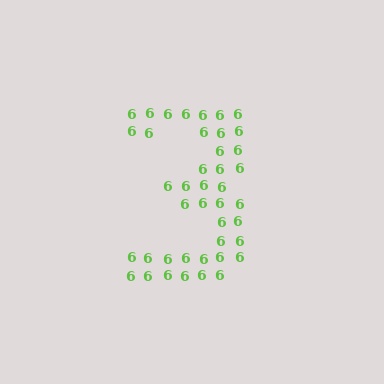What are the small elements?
The small elements are digit 6's.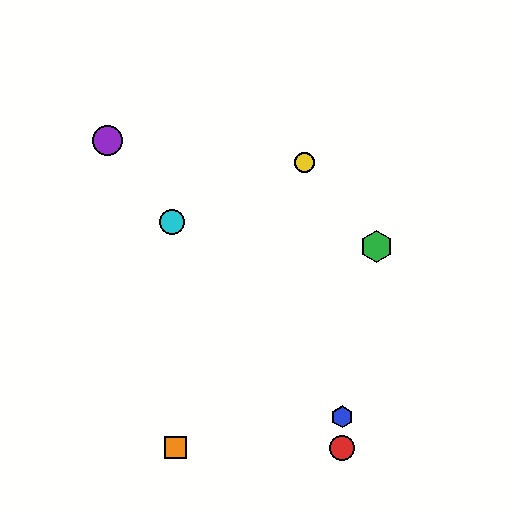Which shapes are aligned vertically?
The red circle, the blue hexagon are aligned vertically.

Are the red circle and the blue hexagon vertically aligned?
Yes, both are at x≈342.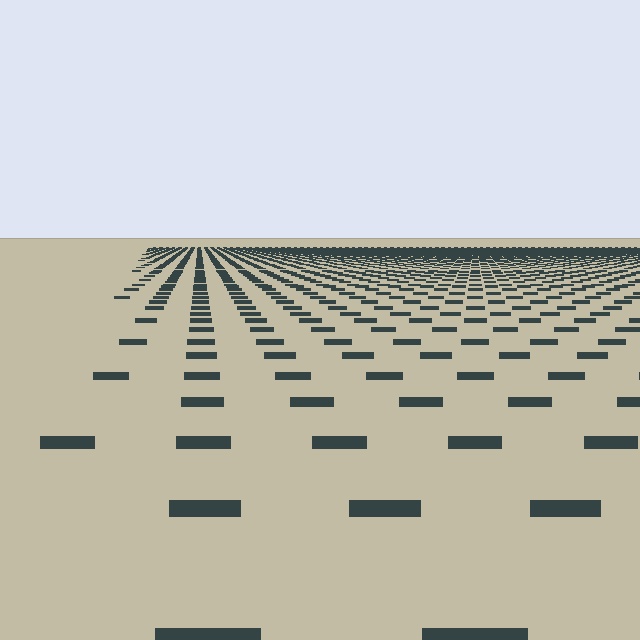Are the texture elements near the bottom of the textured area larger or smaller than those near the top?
Larger. Near the bottom, elements are closer to the viewer and appear at a bigger on-screen size.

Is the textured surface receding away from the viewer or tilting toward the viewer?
The surface is receding away from the viewer. Texture elements get smaller and denser toward the top.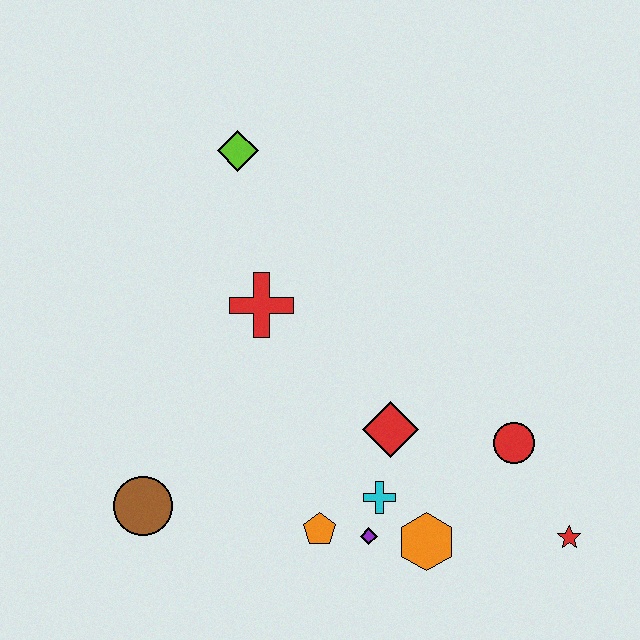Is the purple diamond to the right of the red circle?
No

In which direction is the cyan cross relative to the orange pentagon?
The cyan cross is to the right of the orange pentagon.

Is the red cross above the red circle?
Yes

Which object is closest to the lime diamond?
The red cross is closest to the lime diamond.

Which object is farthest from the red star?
The lime diamond is farthest from the red star.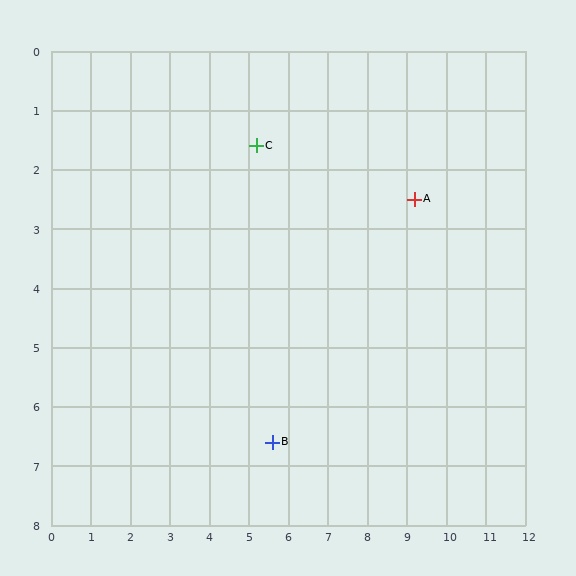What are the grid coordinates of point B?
Point B is at approximately (5.6, 6.6).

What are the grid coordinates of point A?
Point A is at approximately (9.2, 2.5).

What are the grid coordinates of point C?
Point C is at approximately (5.2, 1.6).